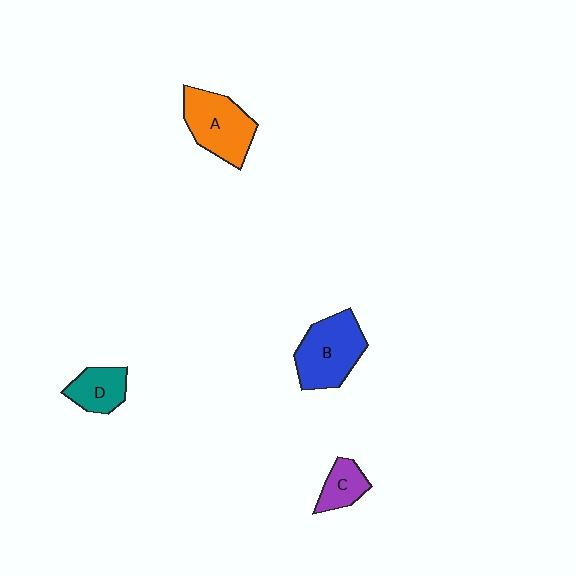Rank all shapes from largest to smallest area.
From largest to smallest: B (blue), A (orange), D (teal), C (purple).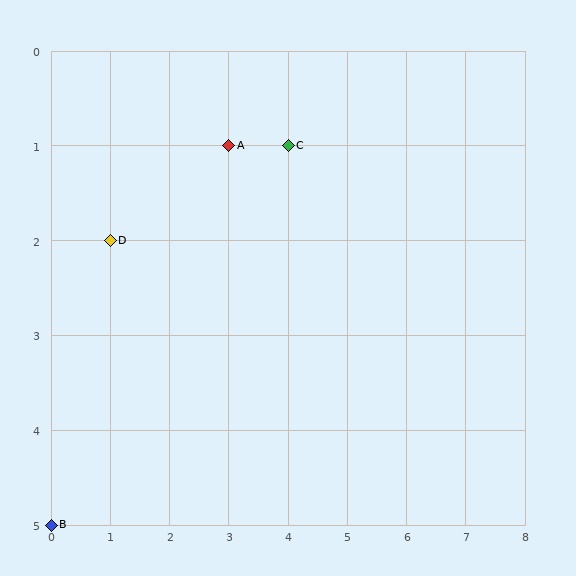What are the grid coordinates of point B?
Point B is at grid coordinates (0, 5).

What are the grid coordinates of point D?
Point D is at grid coordinates (1, 2).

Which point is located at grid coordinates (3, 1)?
Point A is at (3, 1).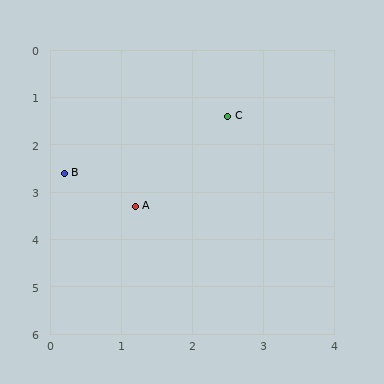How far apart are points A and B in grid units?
Points A and B are about 1.2 grid units apart.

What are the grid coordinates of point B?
Point B is at approximately (0.2, 2.6).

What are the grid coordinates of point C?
Point C is at approximately (2.5, 1.4).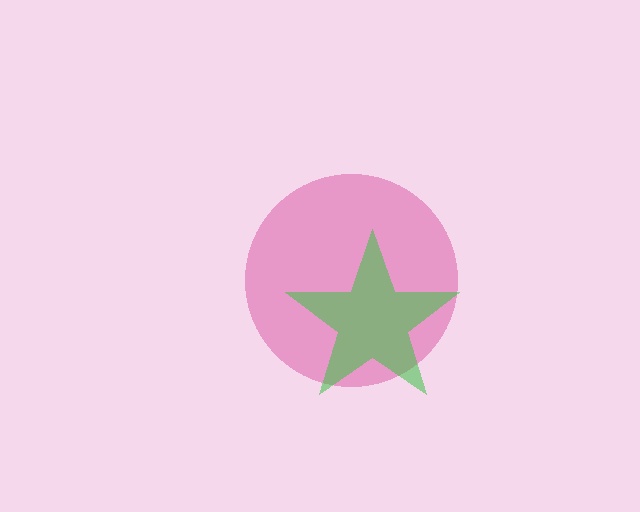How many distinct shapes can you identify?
There are 2 distinct shapes: a pink circle, a green star.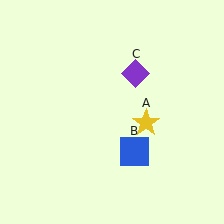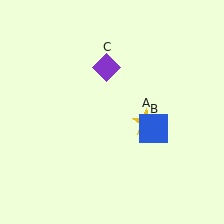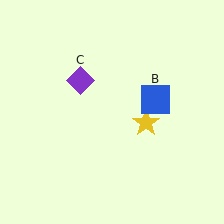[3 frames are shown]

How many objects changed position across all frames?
2 objects changed position: blue square (object B), purple diamond (object C).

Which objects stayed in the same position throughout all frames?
Yellow star (object A) remained stationary.